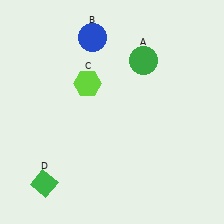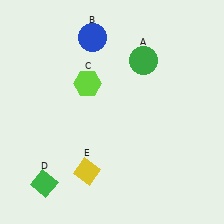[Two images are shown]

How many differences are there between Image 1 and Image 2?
There is 1 difference between the two images.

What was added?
A yellow diamond (E) was added in Image 2.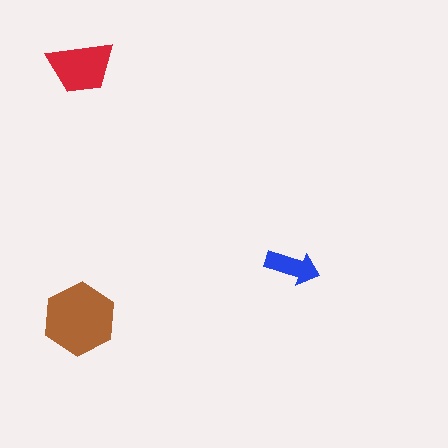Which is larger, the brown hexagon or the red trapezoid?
The brown hexagon.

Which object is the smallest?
The blue arrow.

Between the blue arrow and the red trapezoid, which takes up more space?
The red trapezoid.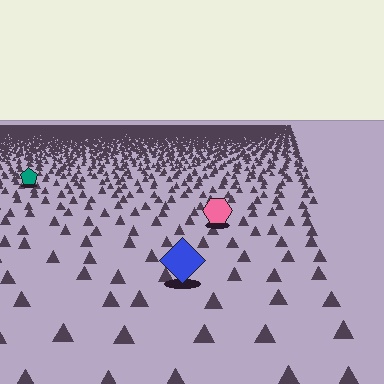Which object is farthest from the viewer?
The teal pentagon is farthest from the viewer. It appears smaller and the ground texture around it is denser.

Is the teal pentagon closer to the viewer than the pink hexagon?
No. The pink hexagon is closer — you can tell from the texture gradient: the ground texture is coarser near it.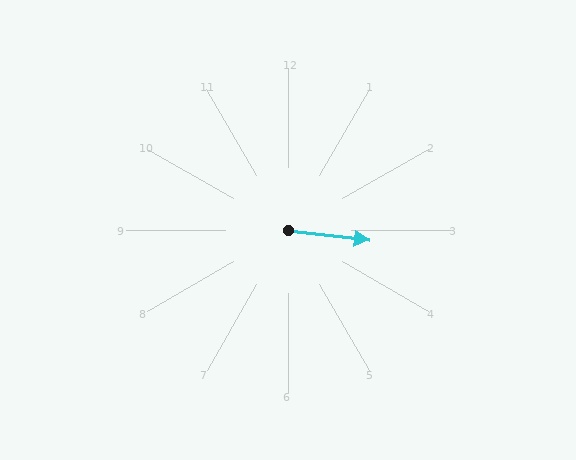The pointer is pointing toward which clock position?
Roughly 3 o'clock.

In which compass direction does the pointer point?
East.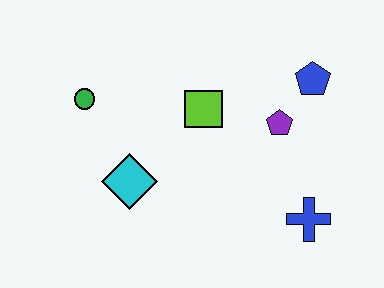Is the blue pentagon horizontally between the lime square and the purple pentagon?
No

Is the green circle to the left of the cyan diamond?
Yes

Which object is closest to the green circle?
The cyan diamond is closest to the green circle.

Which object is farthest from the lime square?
The blue cross is farthest from the lime square.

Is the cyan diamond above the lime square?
No